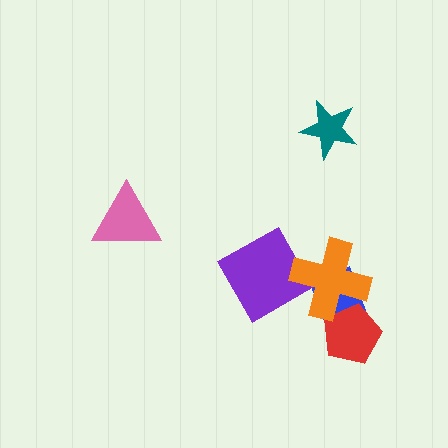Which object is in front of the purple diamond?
The orange cross is in front of the purple diamond.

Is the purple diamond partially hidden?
Yes, it is partially covered by another shape.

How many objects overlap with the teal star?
0 objects overlap with the teal star.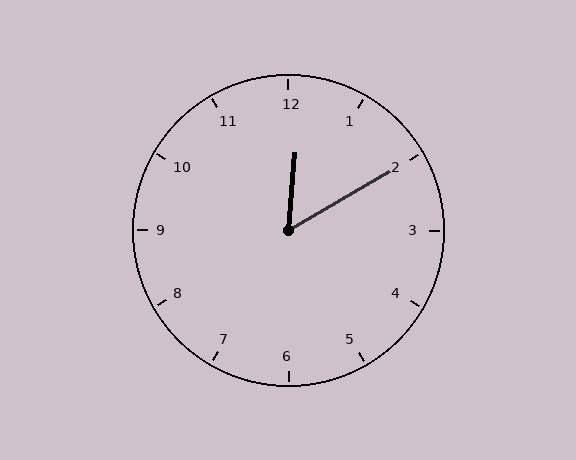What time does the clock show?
12:10.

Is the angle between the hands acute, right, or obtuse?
It is acute.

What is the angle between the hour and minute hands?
Approximately 55 degrees.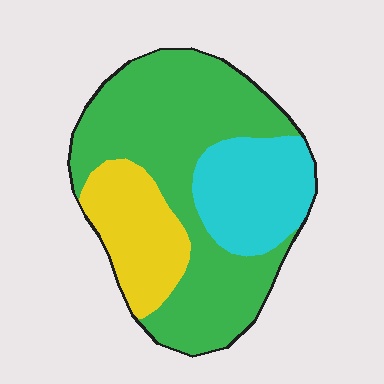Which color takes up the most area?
Green, at roughly 55%.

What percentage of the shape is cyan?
Cyan takes up about one fifth (1/5) of the shape.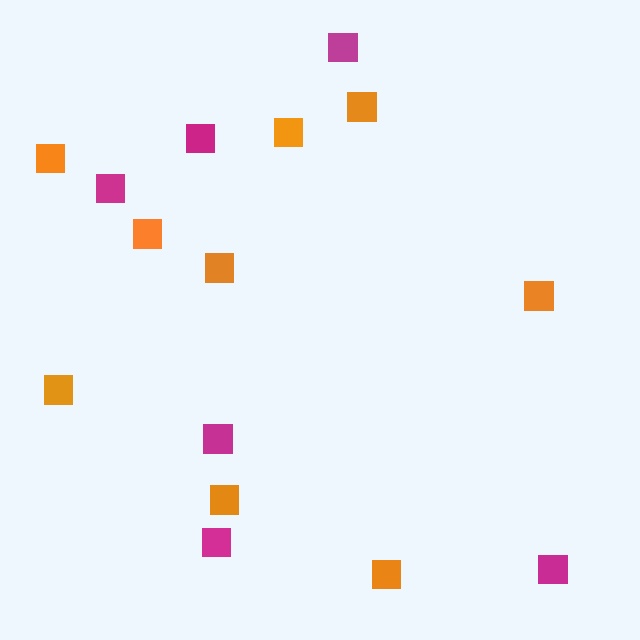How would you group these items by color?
There are 2 groups: one group of orange squares (9) and one group of magenta squares (6).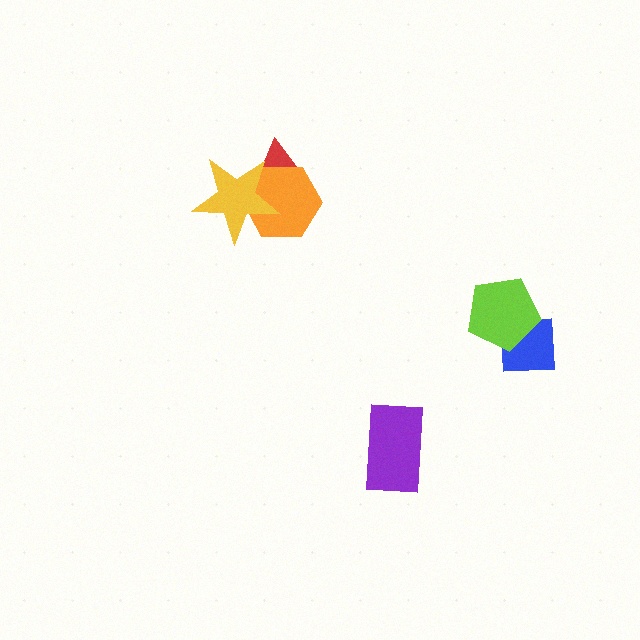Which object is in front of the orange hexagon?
The yellow star is in front of the orange hexagon.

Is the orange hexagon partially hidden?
Yes, it is partially covered by another shape.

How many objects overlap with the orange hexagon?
2 objects overlap with the orange hexagon.